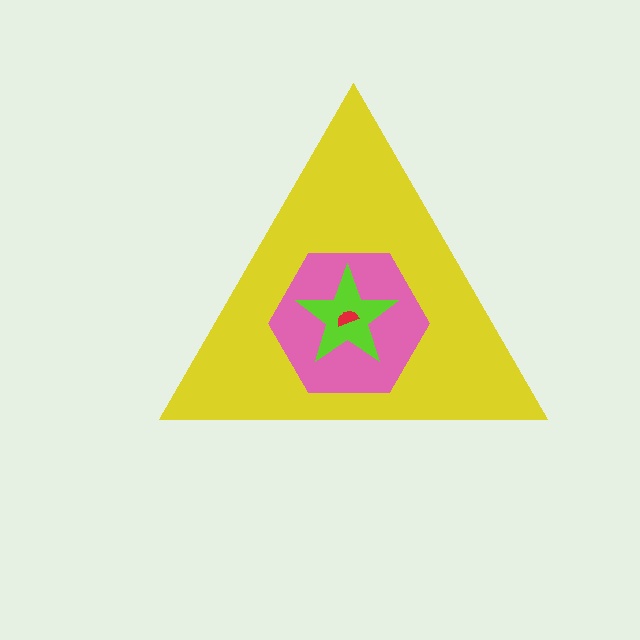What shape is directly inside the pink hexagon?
The lime star.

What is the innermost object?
The red semicircle.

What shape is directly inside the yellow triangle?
The pink hexagon.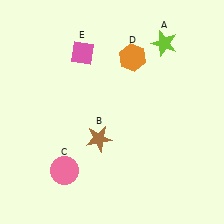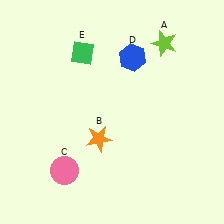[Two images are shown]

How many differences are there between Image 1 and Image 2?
There are 3 differences between the two images.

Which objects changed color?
B changed from brown to orange. D changed from orange to blue. E changed from pink to green.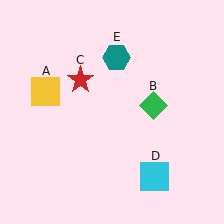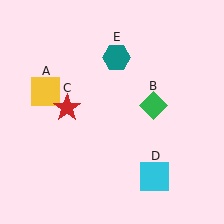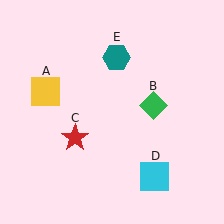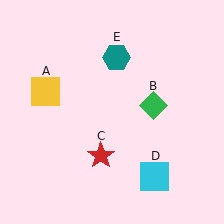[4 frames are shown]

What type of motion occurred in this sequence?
The red star (object C) rotated counterclockwise around the center of the scene.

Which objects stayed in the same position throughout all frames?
Yellow square (object A) and green diamond (object B) and cyan square (object D) and teal hexagon (object E) remained stationary.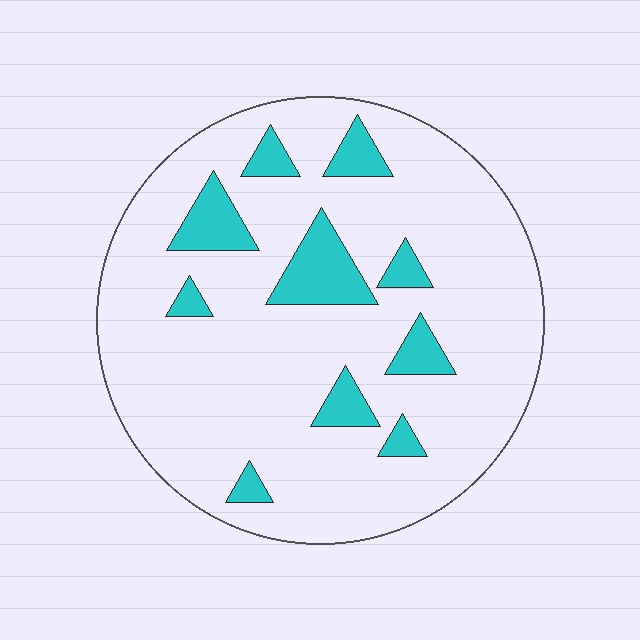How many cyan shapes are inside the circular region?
10.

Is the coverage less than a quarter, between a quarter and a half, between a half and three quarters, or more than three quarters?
Less than a quarter.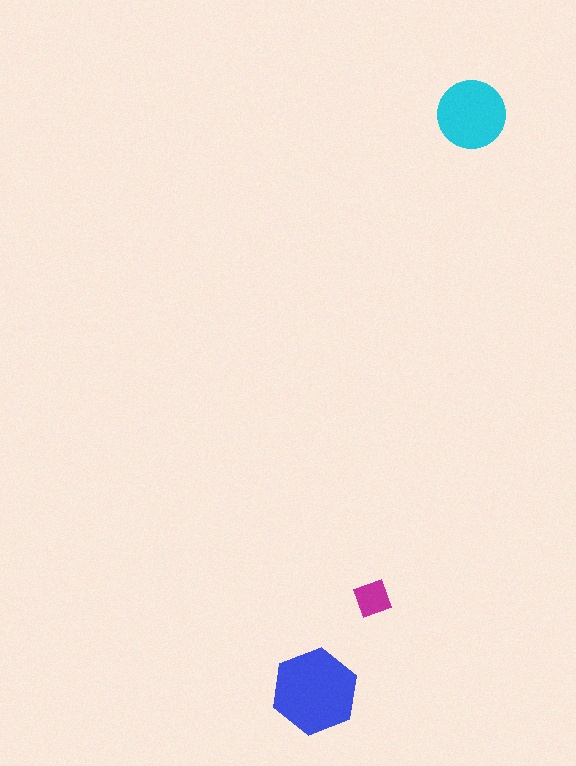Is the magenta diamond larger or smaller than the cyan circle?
Smaller.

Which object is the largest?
The blue hexagon.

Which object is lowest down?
The blue hexagon is bottommost.